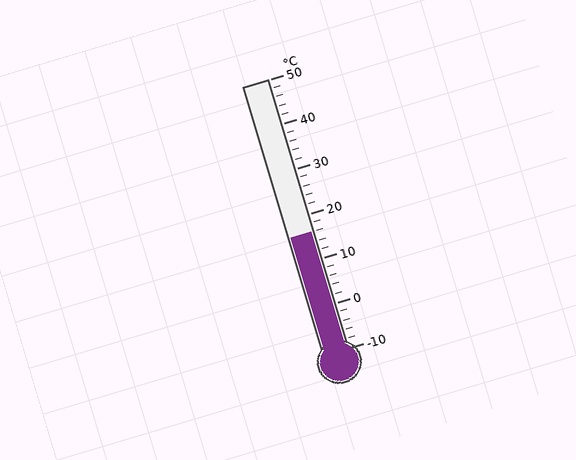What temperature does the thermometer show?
The thermometer shows approximately 16°C.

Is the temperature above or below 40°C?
The temperature is below 40°C.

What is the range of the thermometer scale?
The thermometer scale ranges from -10°C to 50°C.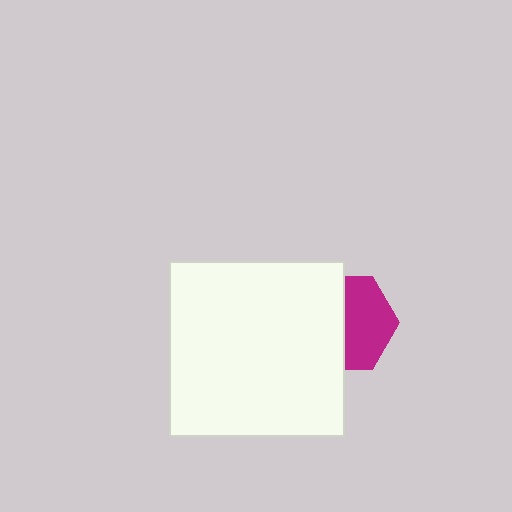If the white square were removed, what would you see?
You would see the complete magenta hexagon.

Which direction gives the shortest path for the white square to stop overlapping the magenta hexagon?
Moving left gives the shortest separation.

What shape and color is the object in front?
The object in front is a white square.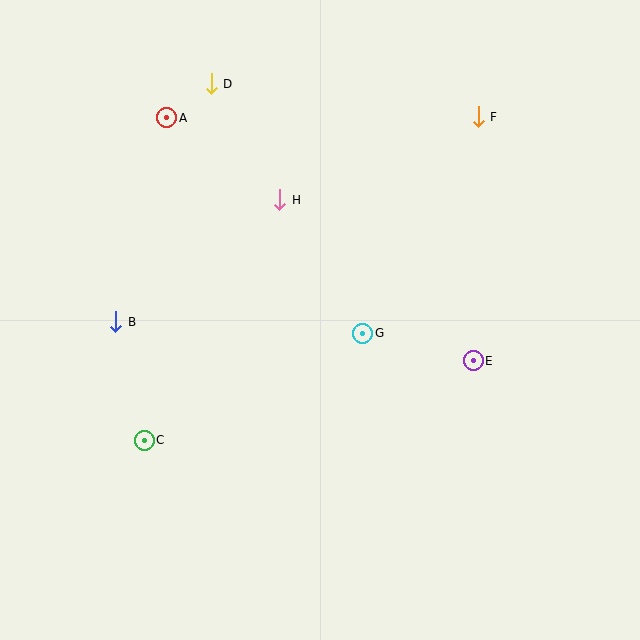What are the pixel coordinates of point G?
Point G is at (363, 333).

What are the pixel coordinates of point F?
Point F is at (478, 117).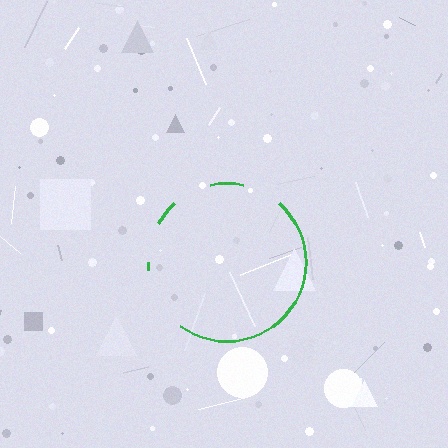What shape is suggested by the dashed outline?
The dashed outline suggests a circle.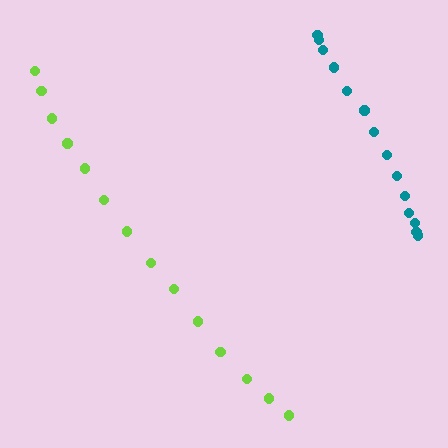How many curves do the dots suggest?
There are 2 distinct paths.